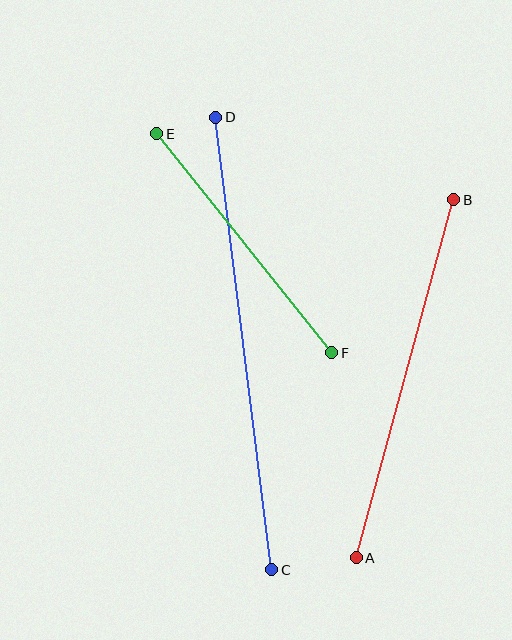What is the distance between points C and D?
The distance is approximately 456 pixels.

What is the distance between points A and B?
The distance is approximately 371 pixels.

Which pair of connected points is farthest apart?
Points C and D are farthest apart.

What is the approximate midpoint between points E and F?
The midpoint is at approximately (244, 243) pixels.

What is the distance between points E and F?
The distance is approximately 281 pixels.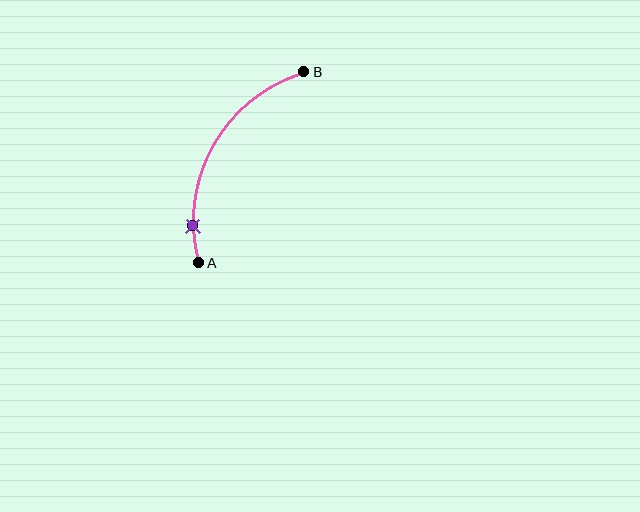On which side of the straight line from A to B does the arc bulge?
The arc bulges to the left of the straight line connecting A and B.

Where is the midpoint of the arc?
The arc midpoint is the point on the curve farthest from the straight line joining A and B. It sits to the left of that line.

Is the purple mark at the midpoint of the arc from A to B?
No. The purple mark lies on the arc but is closer to endpoint A. The arc midpoint would be at the point on the curve equidistant along the arc from both A and B.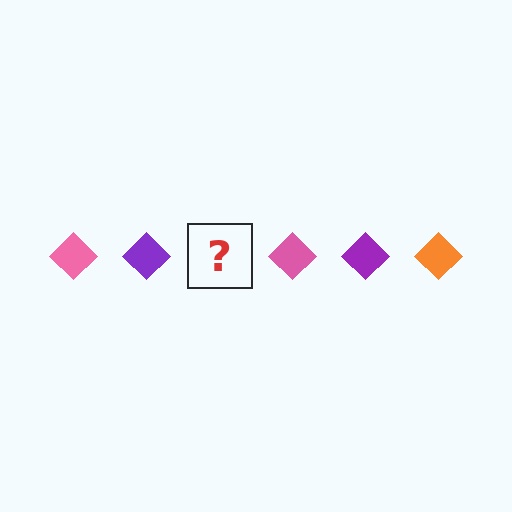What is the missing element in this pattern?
The missing element is an orange diamond.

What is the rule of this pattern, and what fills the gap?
The rule is that the pattern cycles through pink, purple, orange diamonds. The gap should be filled with an orange diamond.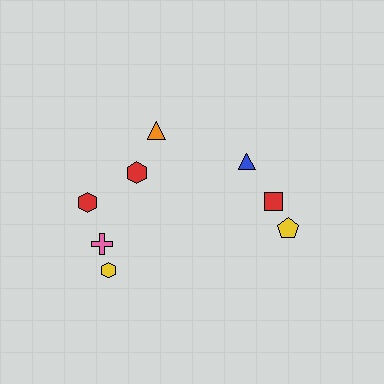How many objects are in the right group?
There are 3 objects.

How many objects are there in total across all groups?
There are 8 objects.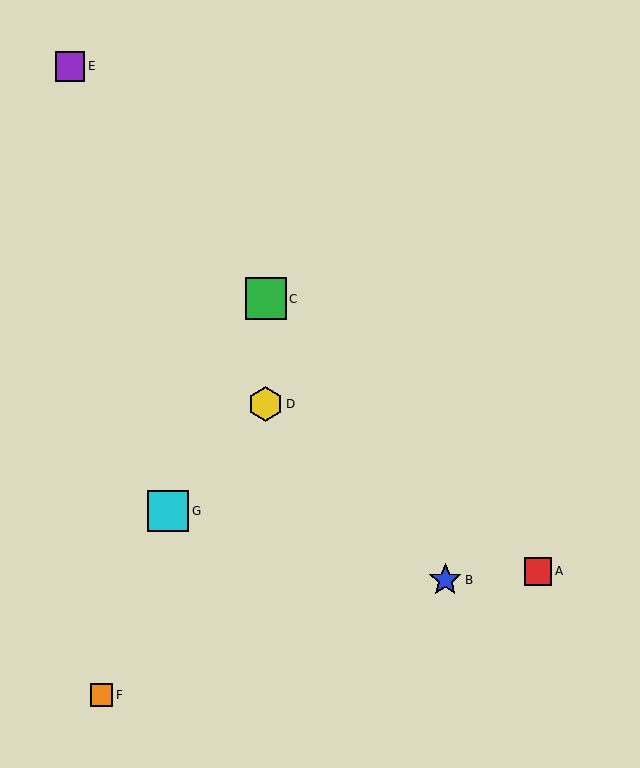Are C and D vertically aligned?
Yes, both are at x≈266.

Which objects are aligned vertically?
Objects C, D are aligned vertically.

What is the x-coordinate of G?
Object G is at x≈168.